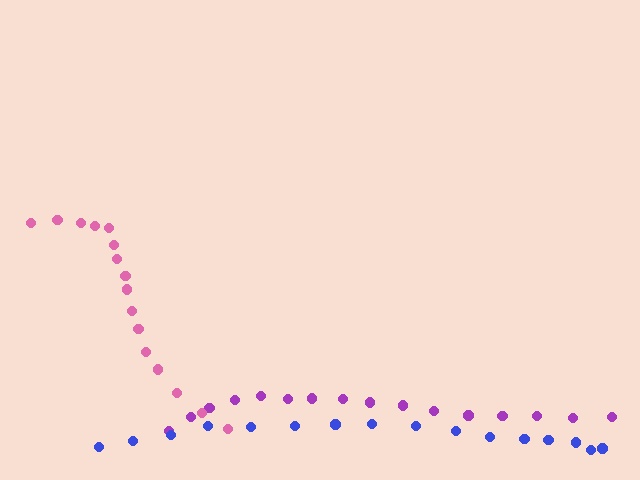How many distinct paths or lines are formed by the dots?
There are 3 distinct paths.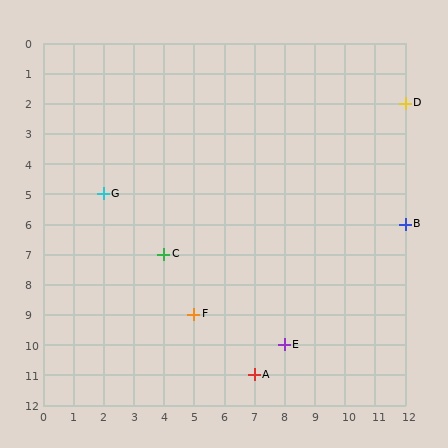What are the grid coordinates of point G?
Point G is at grid coordinates (2, 5).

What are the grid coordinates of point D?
Point D is at grid coordinates (12, 2).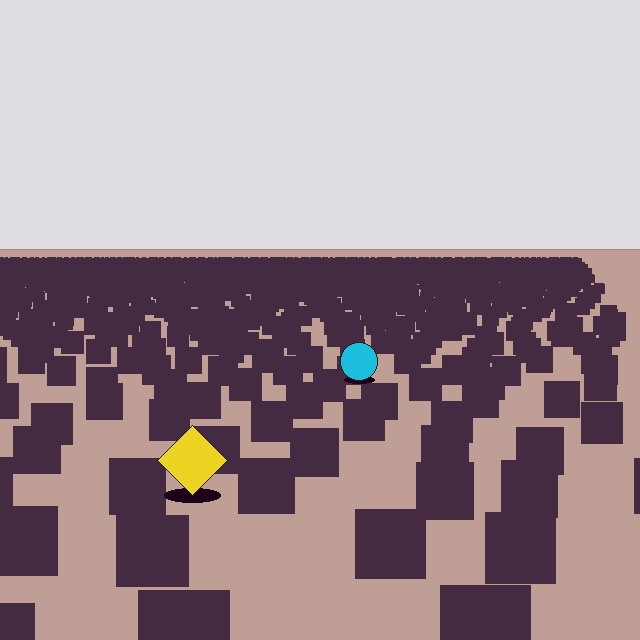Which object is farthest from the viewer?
The cyan circle is farthest from the viewer. It appears smaller and the ground texture around it is denser.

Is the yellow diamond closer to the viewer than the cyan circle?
Yes. The yellow diamond is closer — you can tell from the texture gradient: the ground texture is coarser near it.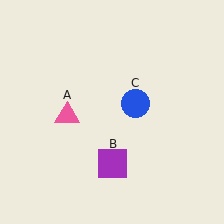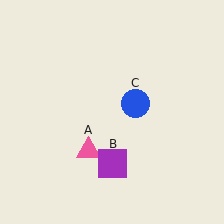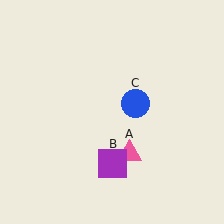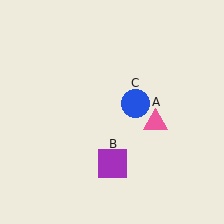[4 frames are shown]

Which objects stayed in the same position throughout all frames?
Purple square (object B) and blue circle (object C) remained stationary.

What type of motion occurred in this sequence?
The pink triangle (object A) rotated counterclockwise around the center of the scene.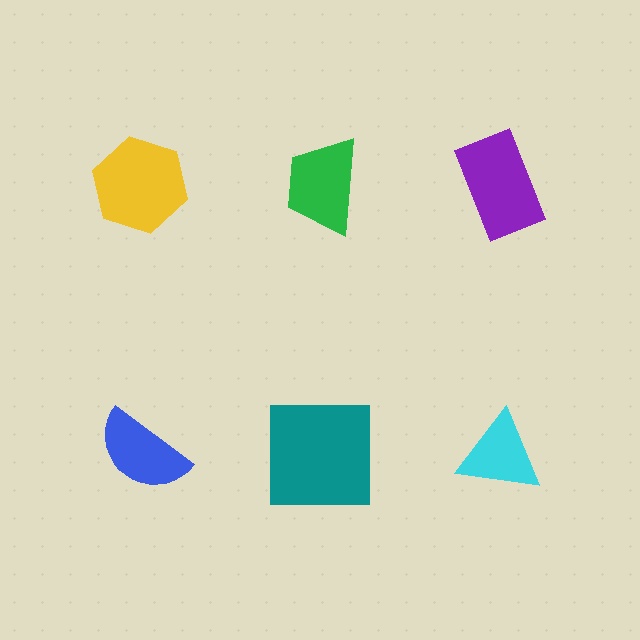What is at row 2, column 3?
A cyan triangle.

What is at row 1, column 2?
A green trapezoid.